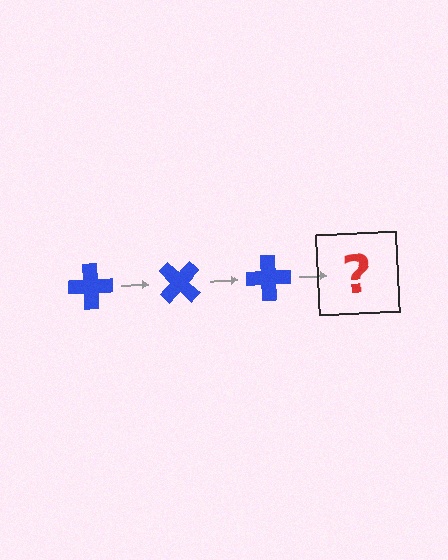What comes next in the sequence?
The next element should be a blue cross rotated 135 degrees.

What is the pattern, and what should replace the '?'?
The pattern is that the cross rotates 45 degrees each step. The '?' should be a blue cross rotated 135 degrees.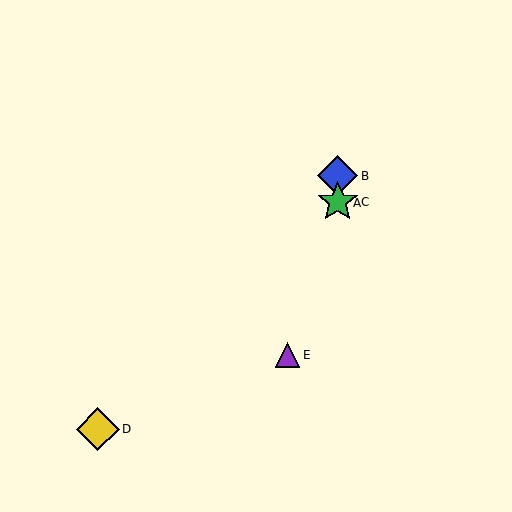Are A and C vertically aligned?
Yes, both are at x≈338.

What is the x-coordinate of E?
Object E is at x≈287.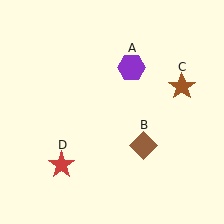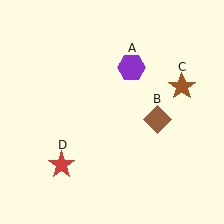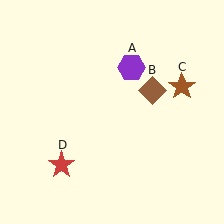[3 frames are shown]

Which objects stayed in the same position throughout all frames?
Purple hexagon (object A) and brown star (object C) and red star (object D) remained stationary.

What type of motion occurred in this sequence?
The brown diamond (object B) rotated counterclockwise around the center of the scene.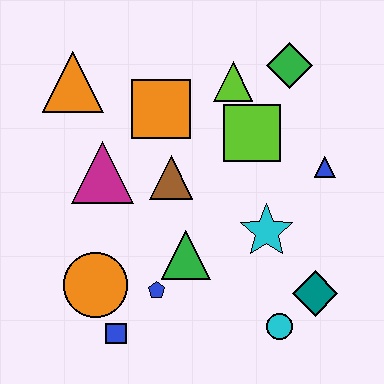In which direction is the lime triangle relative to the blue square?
The lime triangle is above the blue square.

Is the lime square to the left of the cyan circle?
Yes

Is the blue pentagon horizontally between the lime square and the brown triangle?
No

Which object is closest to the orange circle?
The blue square is closest to the orange circle.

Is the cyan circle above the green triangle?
No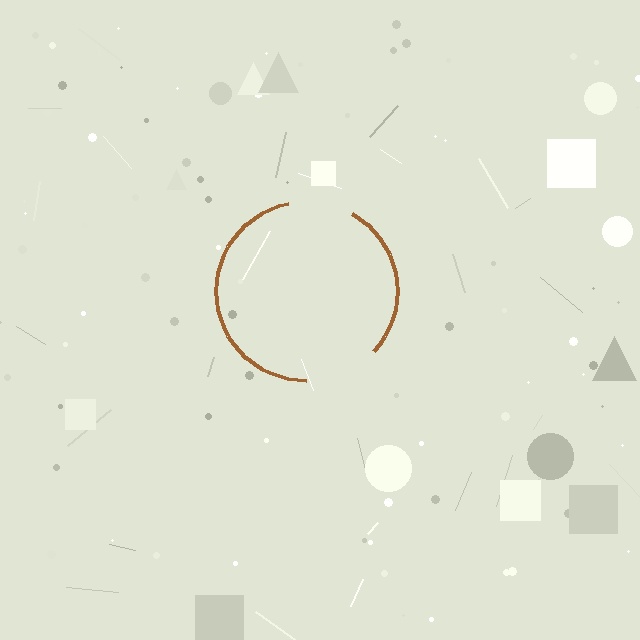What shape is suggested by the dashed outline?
The dashed outline suggests a circle.